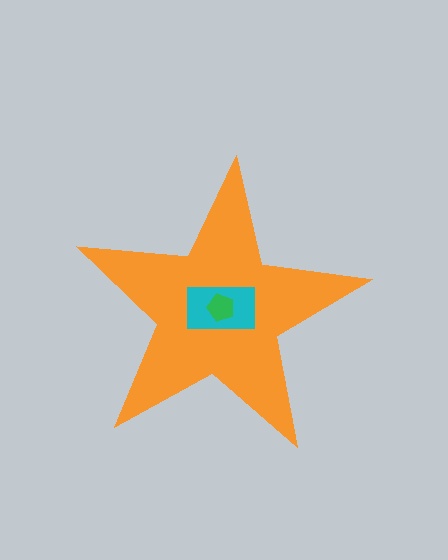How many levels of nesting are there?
3.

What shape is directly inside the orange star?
The cyan rectangle.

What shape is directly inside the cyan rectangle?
The green pentagon.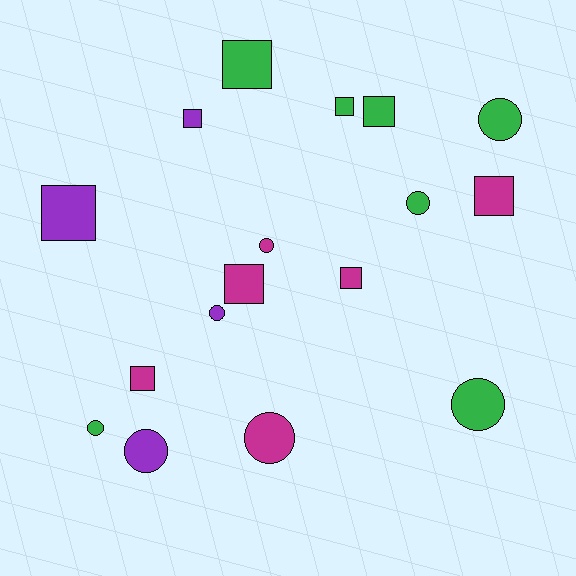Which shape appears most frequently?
Square, with 9 objects.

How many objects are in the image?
There are 17 objects.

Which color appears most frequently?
Green, with 7 objects.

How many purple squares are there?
There are 2 purple squares.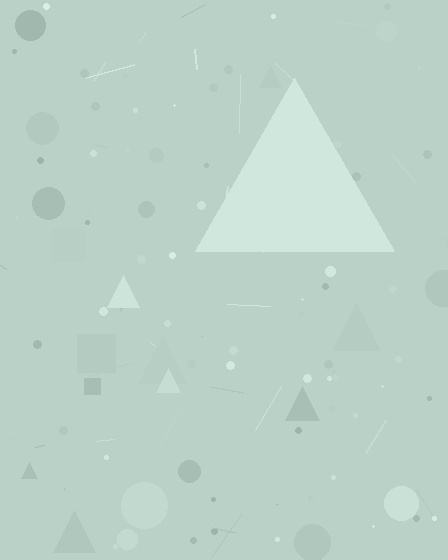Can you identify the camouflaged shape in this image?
The camouflaged shape is a triangle.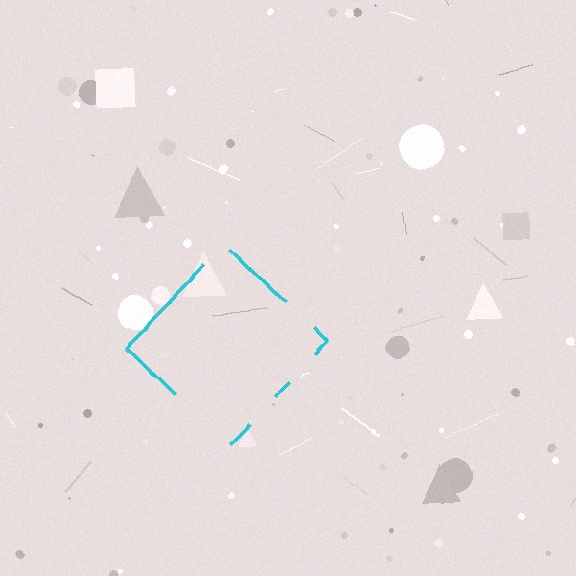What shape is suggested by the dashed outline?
The dashed outline suggests a diamond.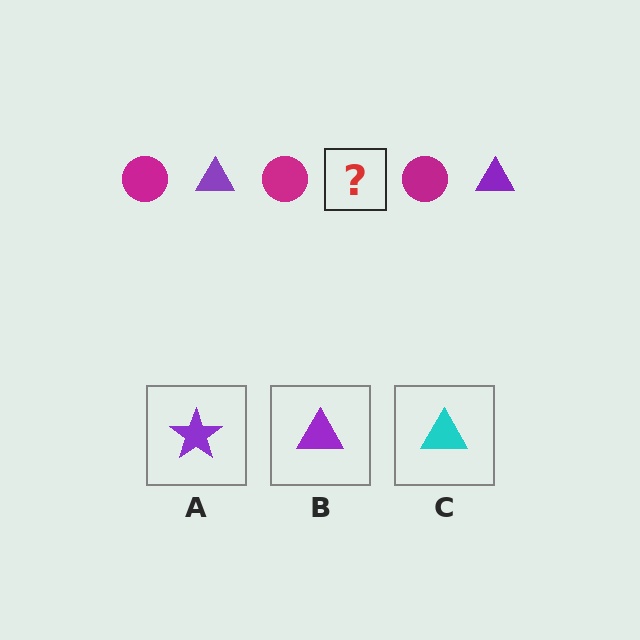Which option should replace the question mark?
Option B.